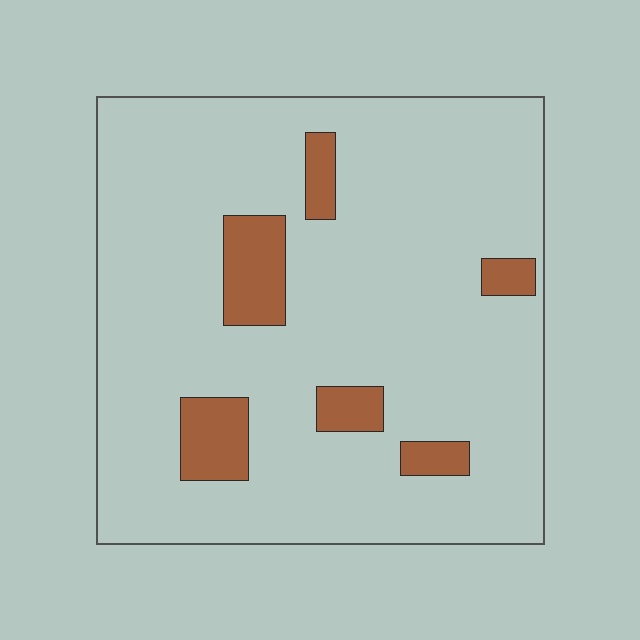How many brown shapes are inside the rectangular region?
6.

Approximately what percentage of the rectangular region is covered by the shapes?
Approximately 10%.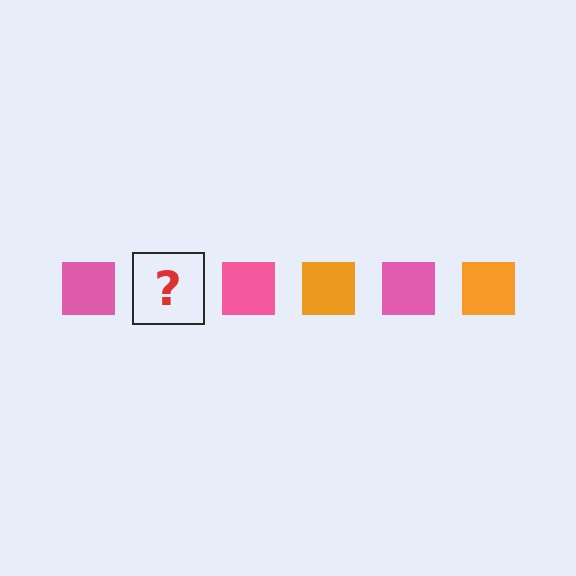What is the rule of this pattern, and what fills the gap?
The rule is that the pattern cycles through pink, orange squares. The gap should be filled with an orange square.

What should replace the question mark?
The question mark should be replaced with an orange square.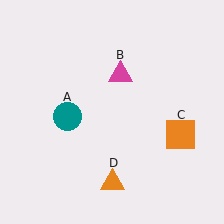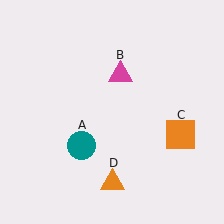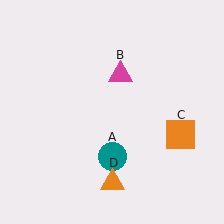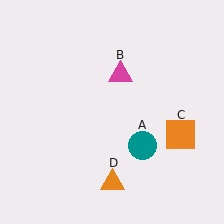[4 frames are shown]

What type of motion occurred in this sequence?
The teal circle (object A) rotated counterclockwise around the center of the scene.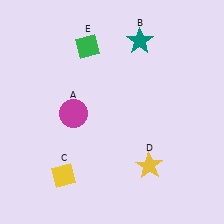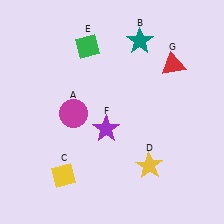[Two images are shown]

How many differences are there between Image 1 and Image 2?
There are 2 differences between the two images.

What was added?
A purple star (F), a red triangle (G) were added in Image 2.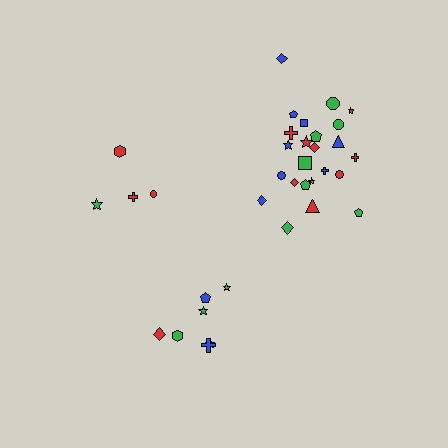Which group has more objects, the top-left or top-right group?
The top-right group.